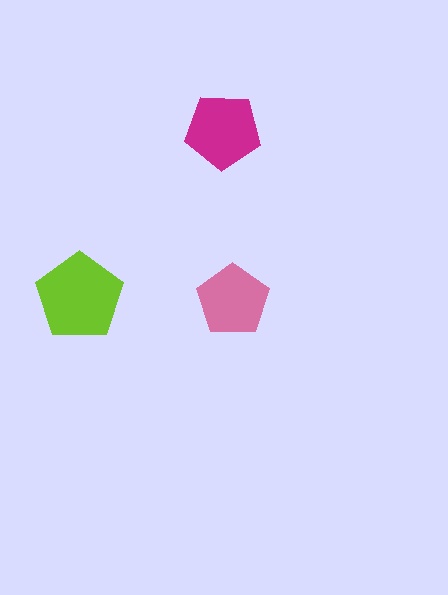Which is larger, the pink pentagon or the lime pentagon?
The lime one.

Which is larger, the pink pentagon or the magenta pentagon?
The magenta one.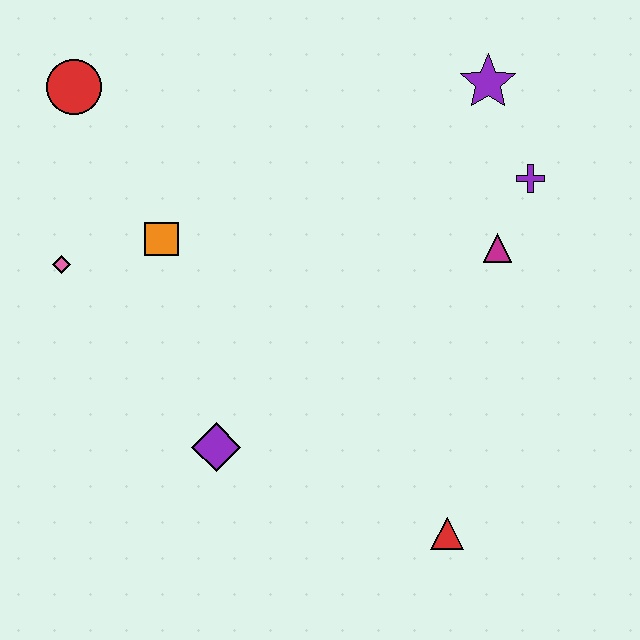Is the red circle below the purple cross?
No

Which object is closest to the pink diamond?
The orange square is closest to the pink diamond.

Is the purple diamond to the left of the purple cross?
Yes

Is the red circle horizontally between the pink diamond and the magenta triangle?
Yes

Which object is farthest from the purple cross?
The pink diamond is farthest from the purple cross.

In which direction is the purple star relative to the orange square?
The purple star is to the right of the orange square.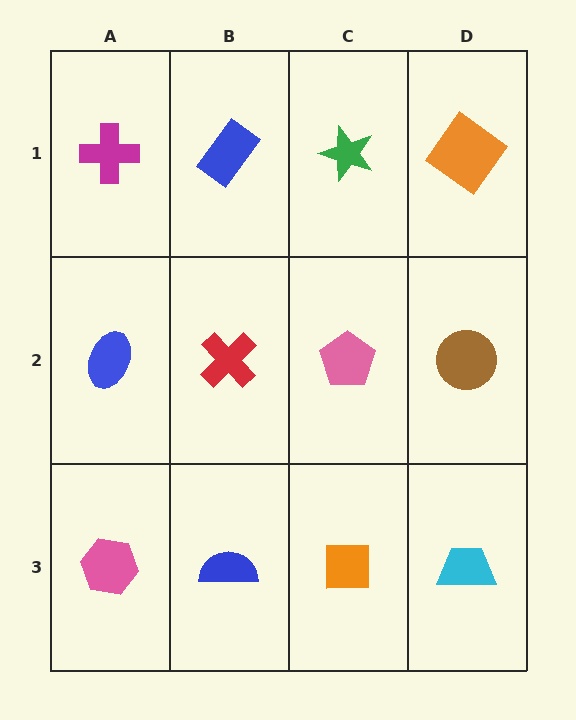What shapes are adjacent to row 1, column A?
A blue ellipse (row 2, column A), a blue rectangle (row 1, column B).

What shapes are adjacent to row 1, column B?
A red cross (row 2, column B), a magenta cross (row 1, column A), a green star (row 1, column C).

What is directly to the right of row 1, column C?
An orange diamond.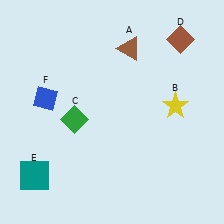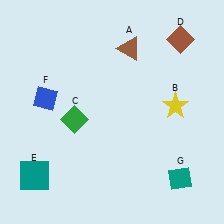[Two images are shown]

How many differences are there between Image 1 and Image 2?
There is 1 difference between the two images.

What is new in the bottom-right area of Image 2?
A teal diamond (G) was added in the bottom-right area of Image 2.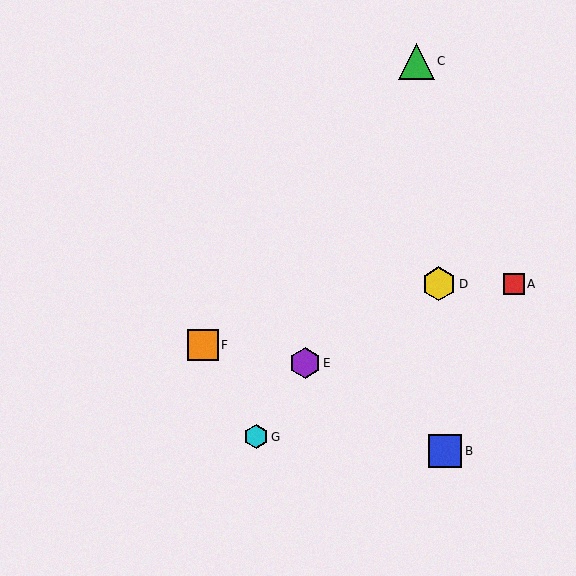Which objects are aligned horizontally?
Objects A, D are aligned horizontally.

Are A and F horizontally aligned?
No, A is at y≈284 and F is at y≈345.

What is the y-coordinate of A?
Object A is at y≈284.